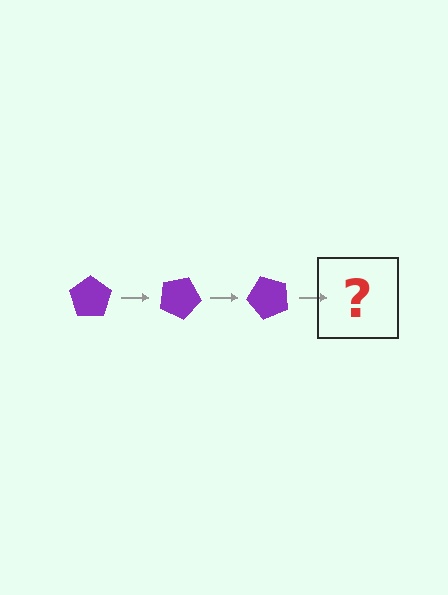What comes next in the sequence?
The next element should be a purple pentagon rotated 75 degrees.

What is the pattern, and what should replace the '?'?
The pattern is that the pentagon rotates 25 degrees each step. The '?' should be a purple pentagon rotated 75 degrees.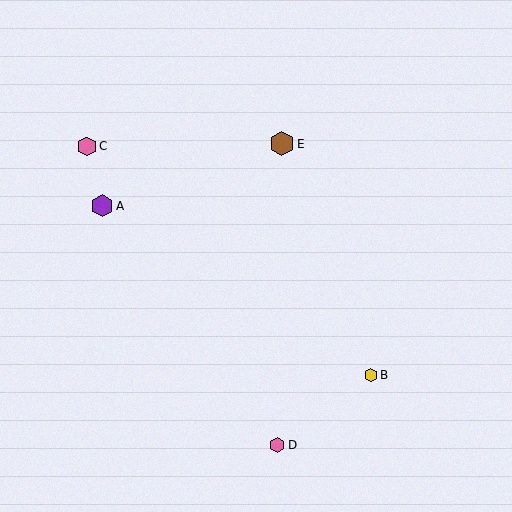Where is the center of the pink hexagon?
The center of the pink hexagon is at (277, 445).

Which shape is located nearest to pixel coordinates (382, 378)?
The yellow hexagon (labeled B) at (371, 375) is nearest to that location.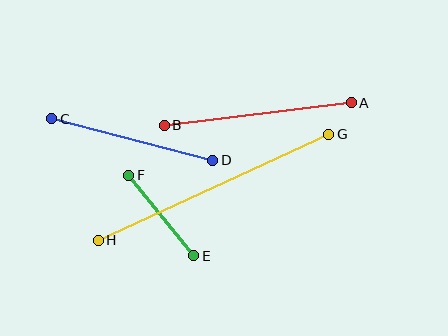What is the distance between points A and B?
The distance is approximately 188 pixels.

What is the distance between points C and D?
The distance is approximately 166 pixels.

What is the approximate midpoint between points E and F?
The midpoint is at approximately (161, 215) pixels.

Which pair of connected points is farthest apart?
Points G and H are farthest apart.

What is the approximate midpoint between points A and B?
The midpoint is at approximately (258, 114) pixels.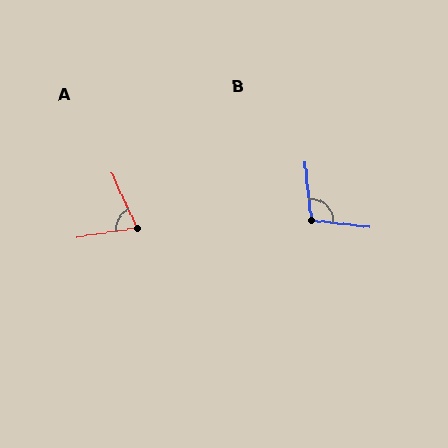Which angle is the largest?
B, at approximately 103 degrees.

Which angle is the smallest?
A, at approximately 74 degrees.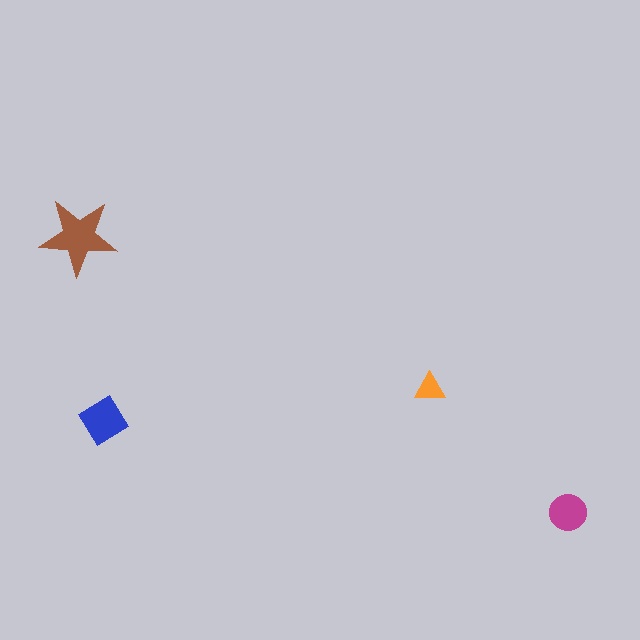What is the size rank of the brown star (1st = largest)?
1st.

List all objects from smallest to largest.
The orange triangle, the magenta circle, the blue diamond, the brown star.